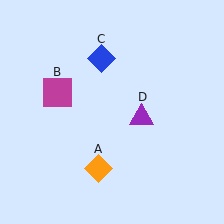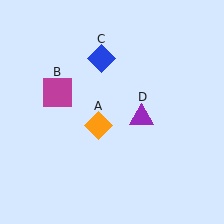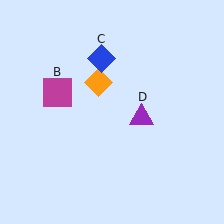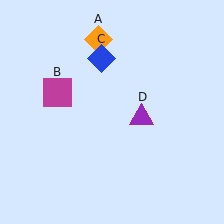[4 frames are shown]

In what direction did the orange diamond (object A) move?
The orange diamond (object A) moved up.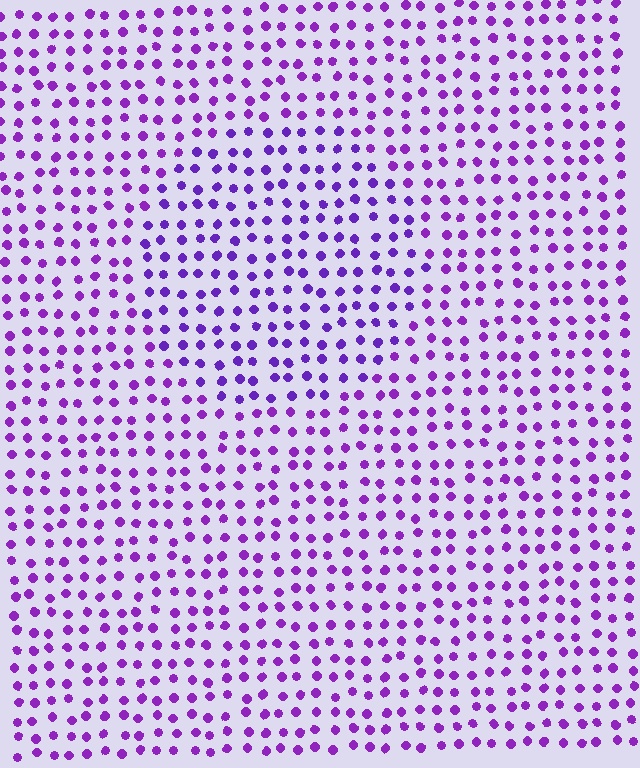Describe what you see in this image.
The image is filled with small purple elements in a uniform arrangement. A circle-shaped region is visible where the elements are tinted to a slightly different hue, forming a subtle color boundary.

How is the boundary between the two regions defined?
The boundary is defined purely by a slight shift in hue (about 17 degrees). Spacing, size, and orientation are identical on both sides.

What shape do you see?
I see a circle.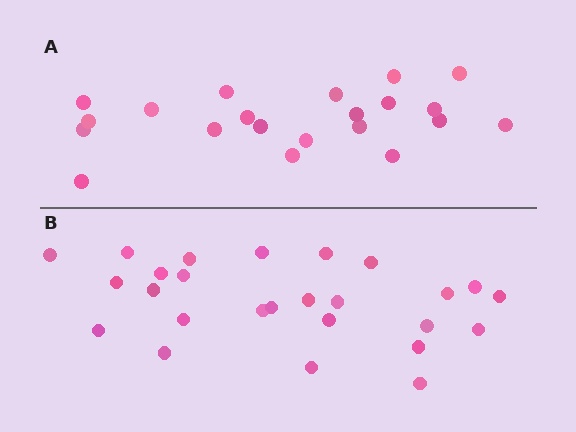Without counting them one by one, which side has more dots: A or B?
Region B (the bottom region) has more dots.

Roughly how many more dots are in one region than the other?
Region B has about 5 more dots than region A.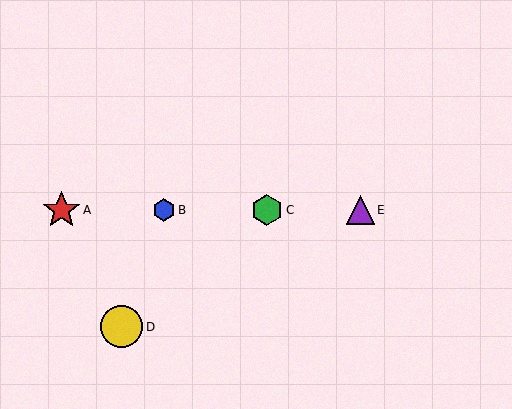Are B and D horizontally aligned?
No, B is at y≈210 and D is at y≈327.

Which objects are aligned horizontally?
Objects A, B, C, E are aligned horizontally.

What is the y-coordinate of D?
Object D is at y≈327.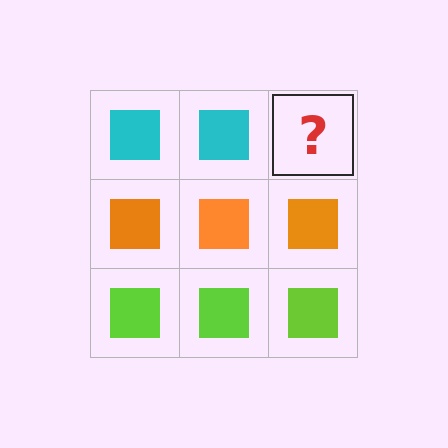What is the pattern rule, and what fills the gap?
The rule is that each row has a consistent color. The gap should be filled with a cyan square.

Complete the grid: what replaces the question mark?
The question mark should be replaced with a cyan square.